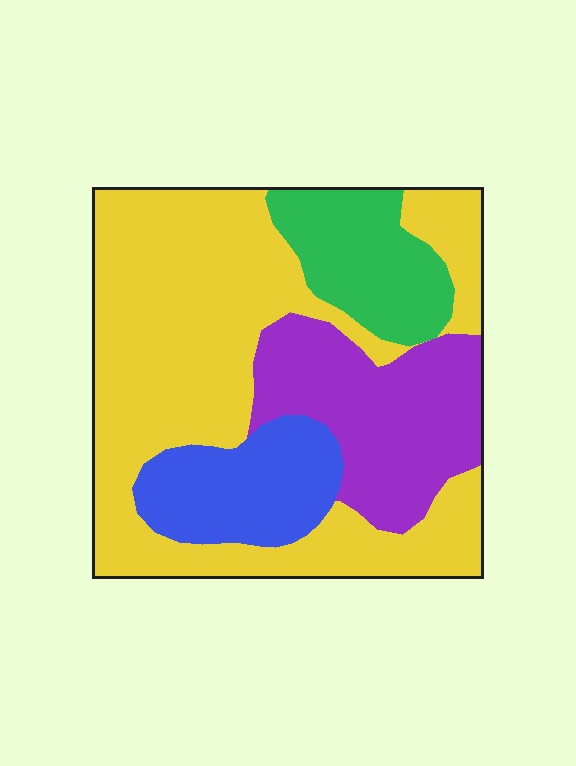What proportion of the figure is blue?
Blue takes up less than a sixth of the figure.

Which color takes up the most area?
Yellow, at roughly 55%.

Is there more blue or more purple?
Purple.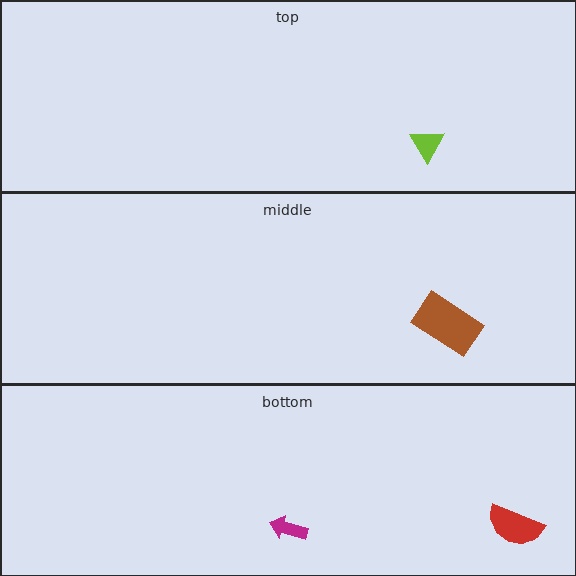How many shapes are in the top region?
1.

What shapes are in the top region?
The lime triangle.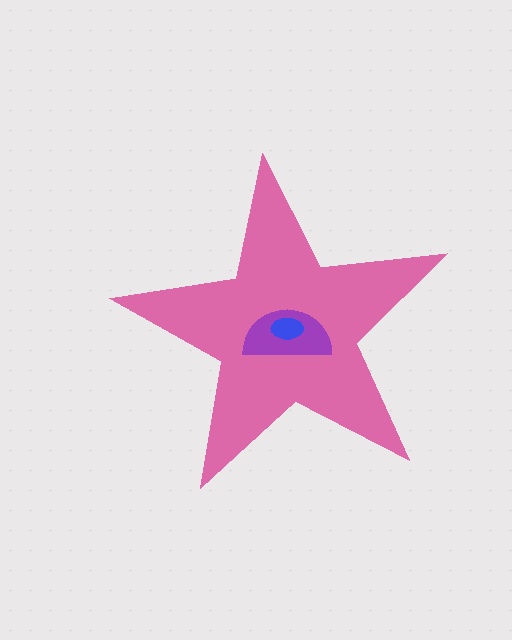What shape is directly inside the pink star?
The purple semicircle.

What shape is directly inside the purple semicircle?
The blue ellipse.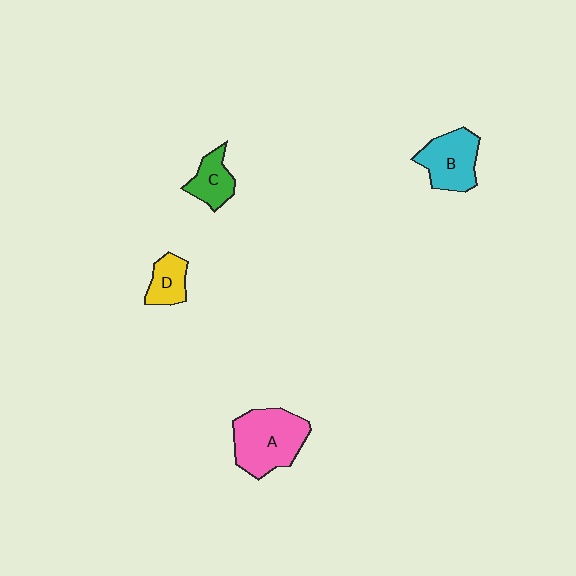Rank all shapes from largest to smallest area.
From largest to smallest: A (pink), B (cyan), C (green), D (yellow).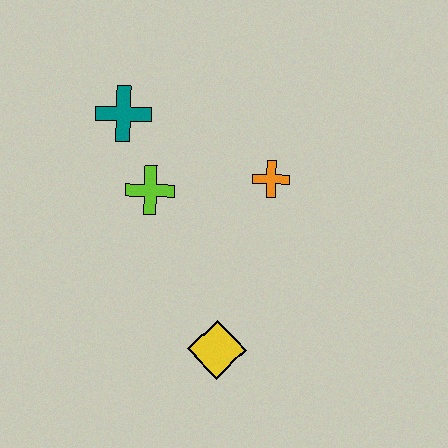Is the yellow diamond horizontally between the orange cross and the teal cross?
Yes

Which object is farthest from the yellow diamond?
The teal cross is farthest from the yellow diamond.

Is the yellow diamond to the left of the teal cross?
No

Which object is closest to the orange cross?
The lime cross is closest to the orange cross.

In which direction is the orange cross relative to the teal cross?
The orange cross is to the right of the teal cross.